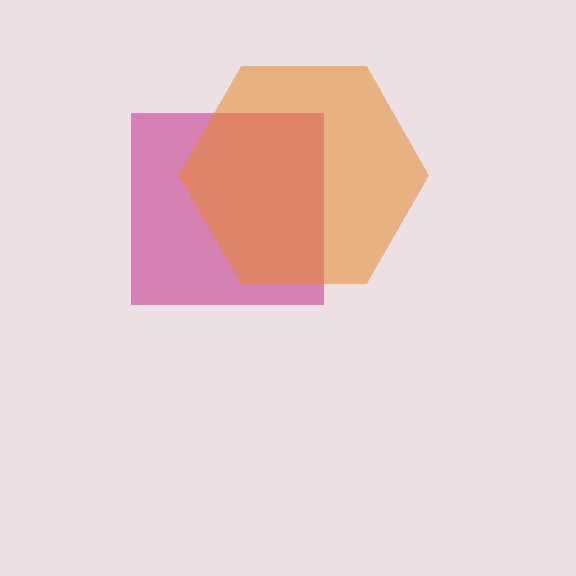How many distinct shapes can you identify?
There are 2 distinct shapes: a magenta square, an orange hexagon.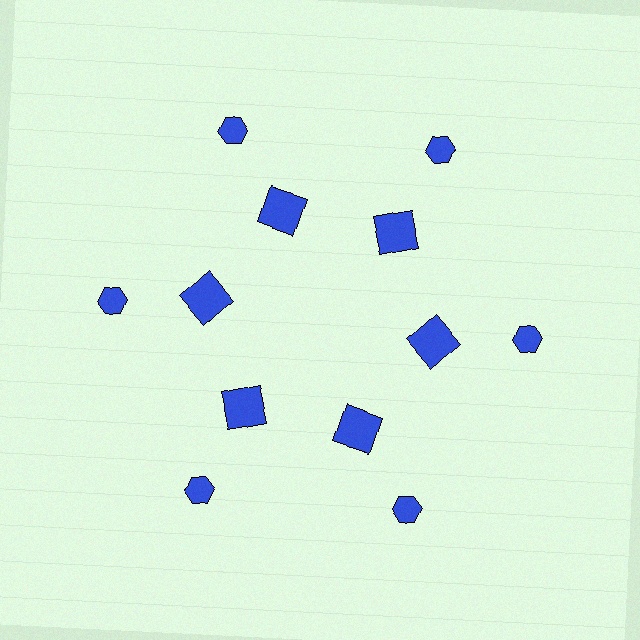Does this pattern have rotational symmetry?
Yes, this pattern has 6-fold rotational symmetry. It looks the same after rotating 60 degrees around the center.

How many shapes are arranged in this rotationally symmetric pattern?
There are 12 shapes, arranged in 6 groups of 2.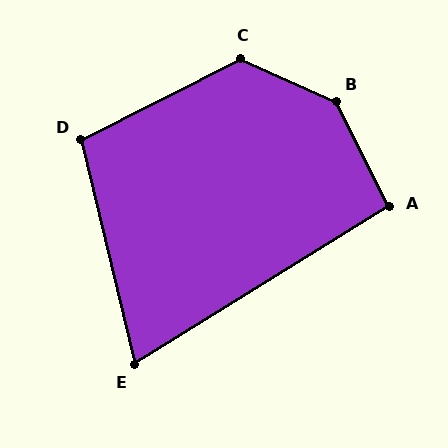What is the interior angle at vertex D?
Approximately 104 degrees (obtuse).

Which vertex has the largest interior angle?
B, at approximately 141 degrees.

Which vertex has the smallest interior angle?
E, at approximately 72 degrees.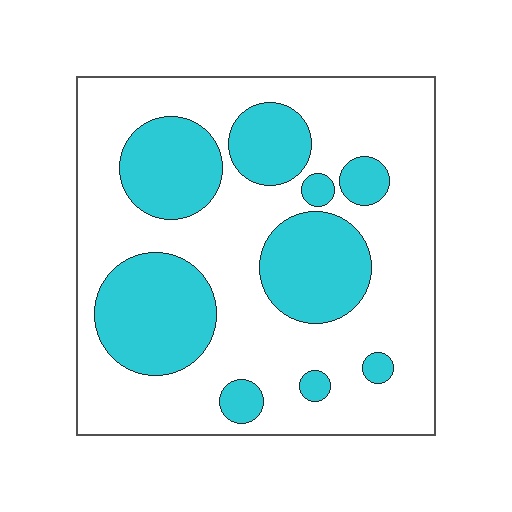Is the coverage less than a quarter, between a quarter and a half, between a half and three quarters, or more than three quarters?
Between a quarter and a half.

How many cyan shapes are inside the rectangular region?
9.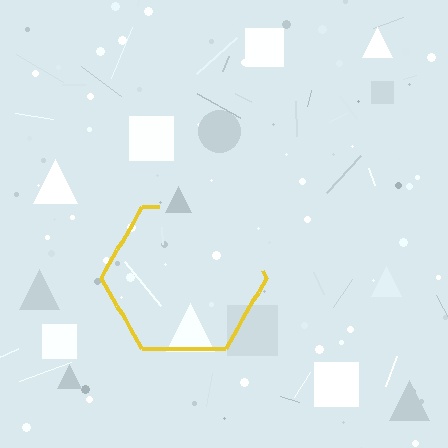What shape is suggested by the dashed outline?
The dashed outline suggests a hexagon.